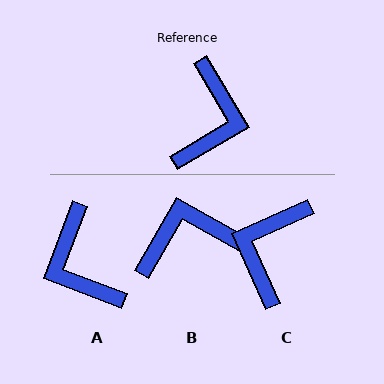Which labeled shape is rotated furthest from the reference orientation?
C, about 174 degrees away.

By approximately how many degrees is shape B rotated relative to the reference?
Approximately 120 degrees counter-clockwise.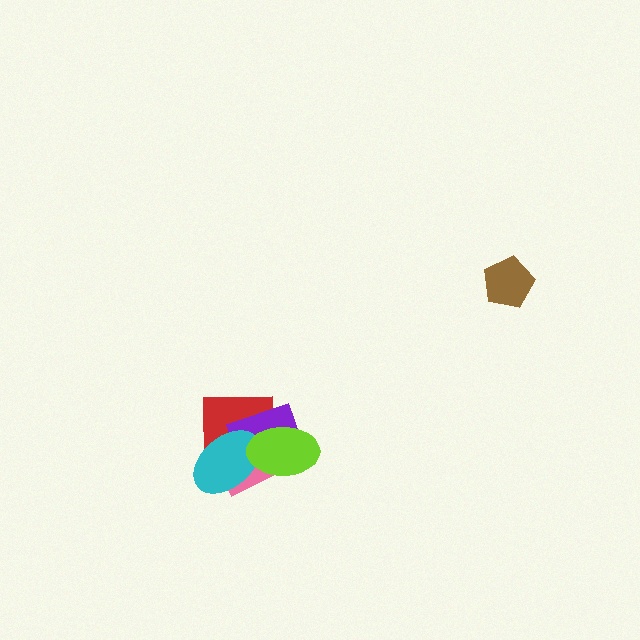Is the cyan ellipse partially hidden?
Yes, it is partially covered by another shape.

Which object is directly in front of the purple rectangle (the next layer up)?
The cyan ellipse is directly in front of the purple rectangle.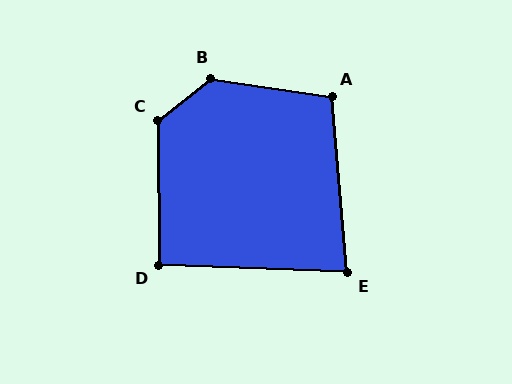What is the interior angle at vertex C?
Approximately 127 degrees (obtuse).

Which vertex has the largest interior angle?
B, at approximately 134 degrees.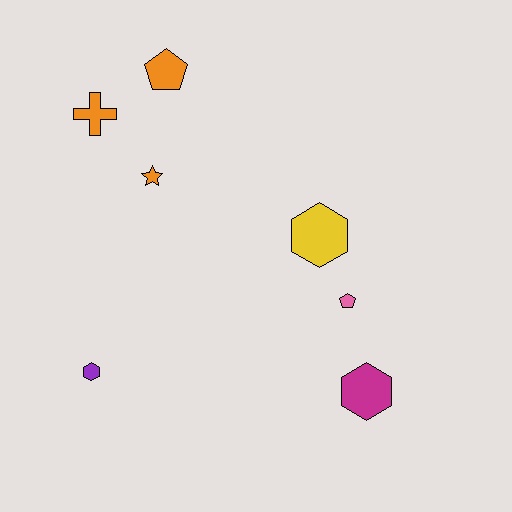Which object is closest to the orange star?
The orange cross is closest to the orange star.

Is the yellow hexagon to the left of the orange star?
No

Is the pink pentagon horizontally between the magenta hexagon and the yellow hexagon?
Yes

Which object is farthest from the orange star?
The magenta hexagon is farthest from the orange star.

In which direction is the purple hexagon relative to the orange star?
The purple hexagon is below the orange star.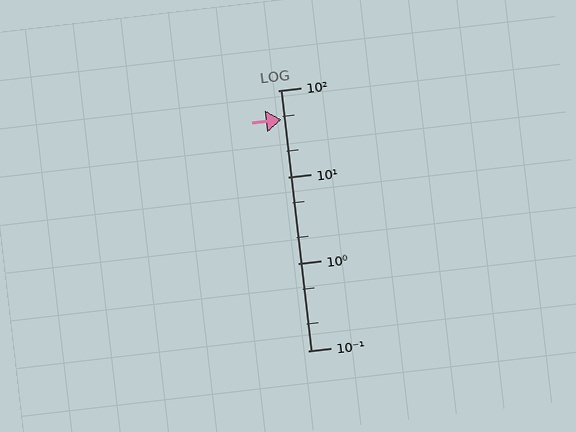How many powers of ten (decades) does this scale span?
The scale spans 3 decades, from 0.1 to 100.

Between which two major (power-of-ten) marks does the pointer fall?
The pointer is between 10 and 100.